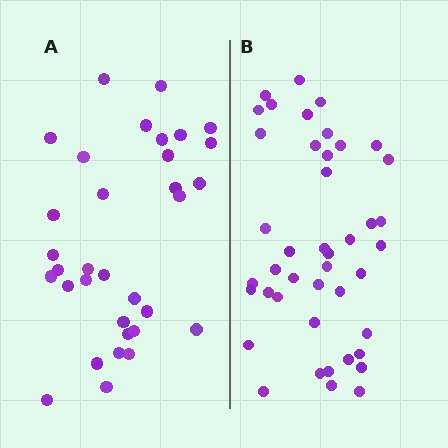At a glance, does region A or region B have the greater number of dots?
Region B (the right region) has more dots.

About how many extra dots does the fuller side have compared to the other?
Region B has roughly 10 or so more dots than region A.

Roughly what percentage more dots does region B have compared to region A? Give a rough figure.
About 30% more.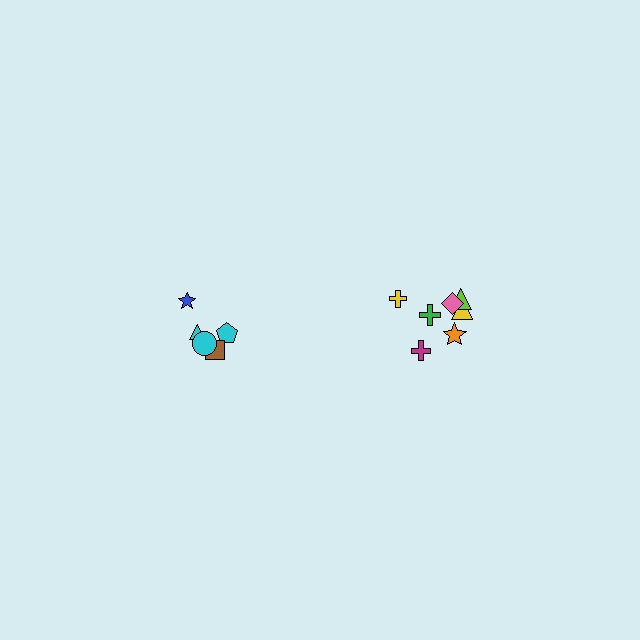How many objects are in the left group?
There are 5 objects.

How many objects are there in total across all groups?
There are 12 objects.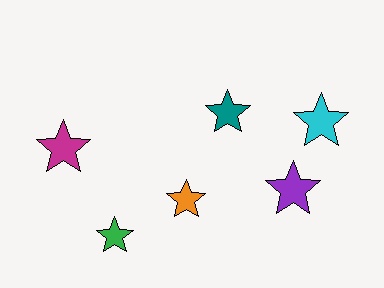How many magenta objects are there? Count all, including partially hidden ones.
There is 1 magenta object.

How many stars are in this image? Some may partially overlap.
There are 6 stars.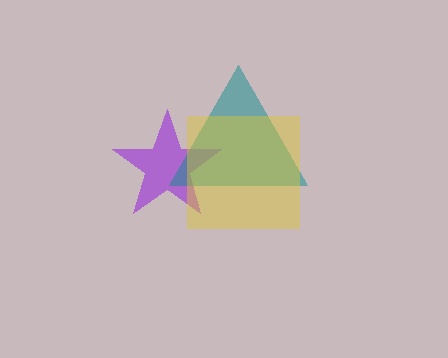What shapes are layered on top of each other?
The layered shapes are: a purple star, a teal triangle, a yellow square.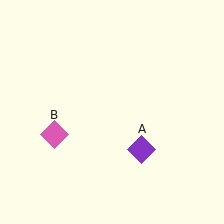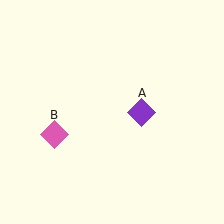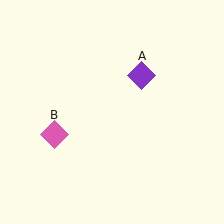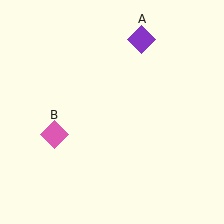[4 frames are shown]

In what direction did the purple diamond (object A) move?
The purple diamond (object A) moved up.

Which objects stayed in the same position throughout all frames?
Pink diamond (object B) remained stationary.